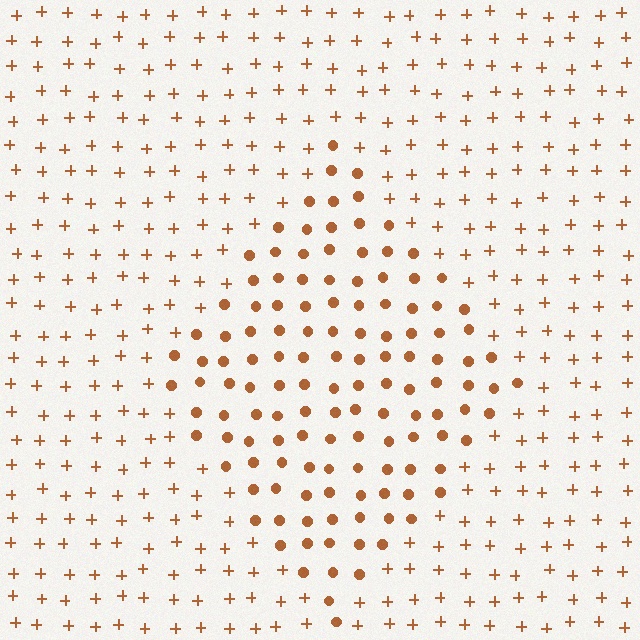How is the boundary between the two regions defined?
The boundary is defined by a change in element shape: circles inside vs. plus signs outside. All elements share the same color and spacing.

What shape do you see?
I see a diamond.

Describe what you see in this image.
The image is filled with small brown elements arranged in a uniform grid. A diamond-shaped region contains circles, while the surrounding area contains plus signs. The boundary is defined purely by the change in element shape.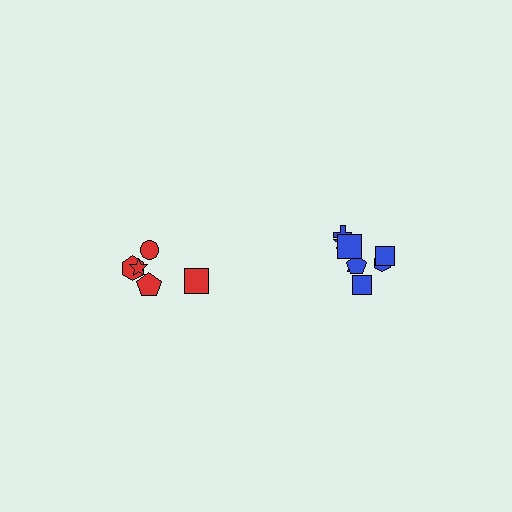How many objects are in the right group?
There are 8 objects.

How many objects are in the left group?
There are 5 objects.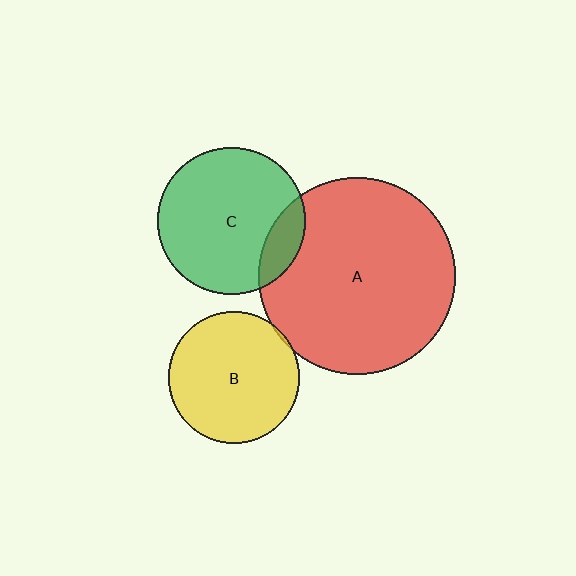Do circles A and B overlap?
Yes.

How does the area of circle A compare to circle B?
Approximately 2.2 times.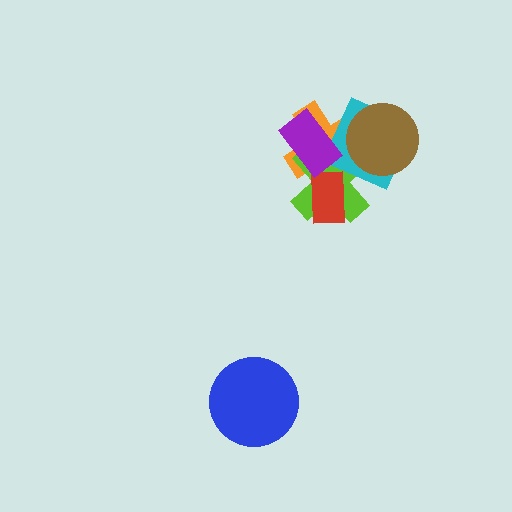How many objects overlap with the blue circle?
0 objects overlap with the blue circle.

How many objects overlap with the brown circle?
3 objects overlap with the brown circle.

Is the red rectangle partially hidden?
No, no other shape covers it.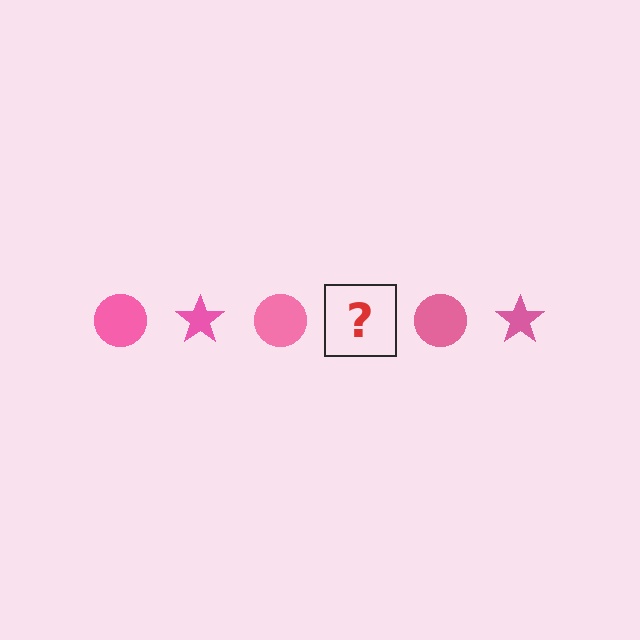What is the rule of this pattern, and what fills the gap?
The rule is that the pattern cycles through circle, star shapes in pink. The gap should be filled with a pink star.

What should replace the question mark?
The question mark should be replaced with a pink star.